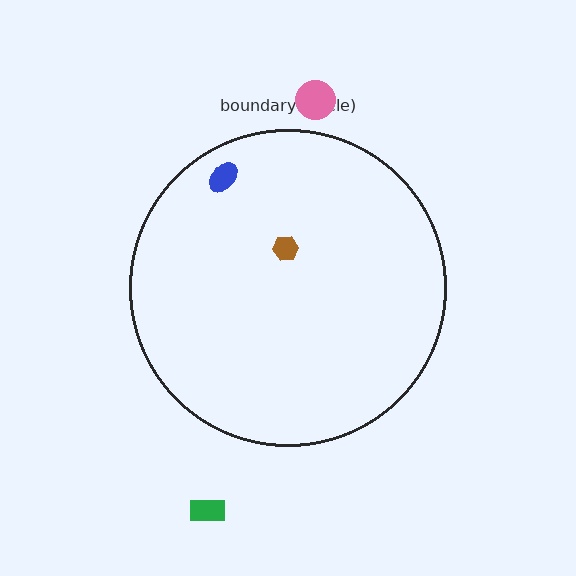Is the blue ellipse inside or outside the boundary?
Inside.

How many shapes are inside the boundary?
2 inside, 2 outside.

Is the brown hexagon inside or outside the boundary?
Inside.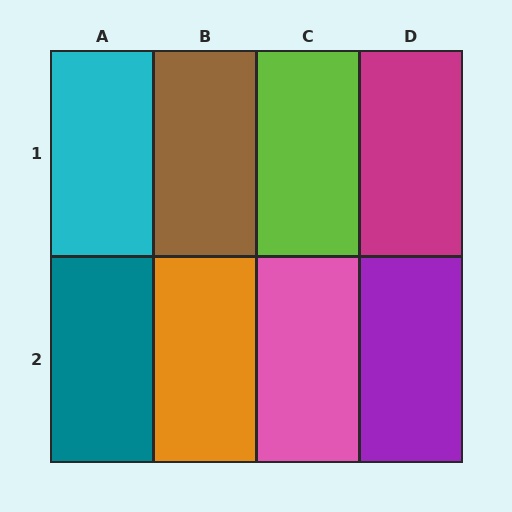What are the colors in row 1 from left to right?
Cyan, brown, lime, magenta.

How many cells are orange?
1 cell is orange.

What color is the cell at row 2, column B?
Orange.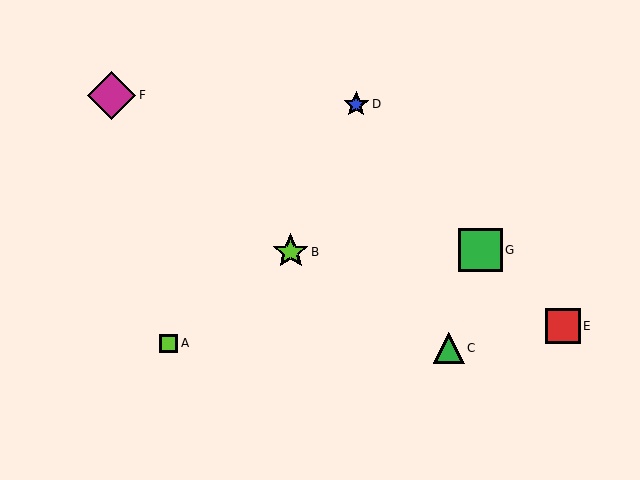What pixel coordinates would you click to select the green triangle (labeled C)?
Click at (449, 348) to select the green triangle C.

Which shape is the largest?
The magenta diamond (labeled F) is the largest.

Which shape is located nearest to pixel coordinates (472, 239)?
The green square (labeled G) at (481, 250) is nearest to that location.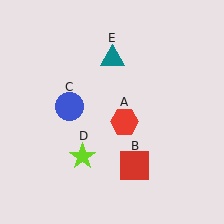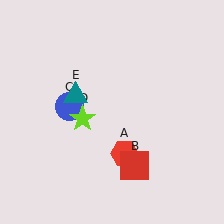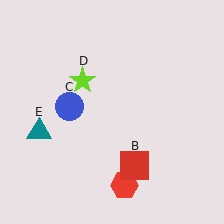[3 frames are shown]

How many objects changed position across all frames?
3 objects changed position: red hexagon (object A), lime star (object D), teal triangle (object E).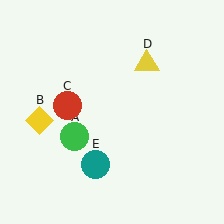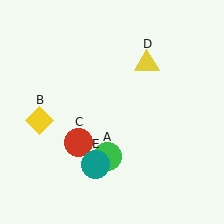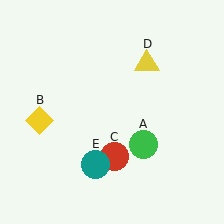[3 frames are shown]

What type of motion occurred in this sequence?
The green circle (object A), red circle (object C) rotated counterclockwise around the center of the scene.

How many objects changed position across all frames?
2 objects changed position: green circle (object A), red circle (object C).